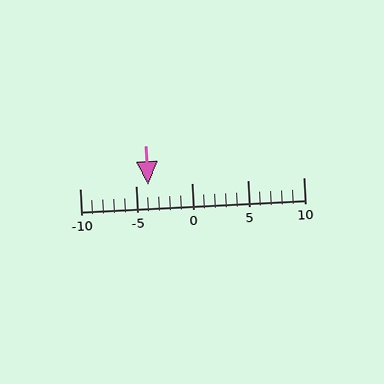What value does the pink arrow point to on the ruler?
The pink arrow points to approximately -4.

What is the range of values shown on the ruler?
The ruler shows values from -10 to 10.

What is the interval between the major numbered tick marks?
The major tick marks are spaced 5 units apart.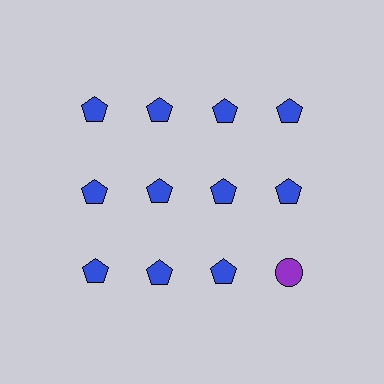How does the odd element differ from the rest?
It differs in both color (purple instead of blue) and shape (circle instead of pentagon).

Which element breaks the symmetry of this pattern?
The purple circle in the third row, second from right column breaks the symmetry. All other shapes are blue pentagons.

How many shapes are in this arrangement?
There are 12 shapes arranged in a grid pattern.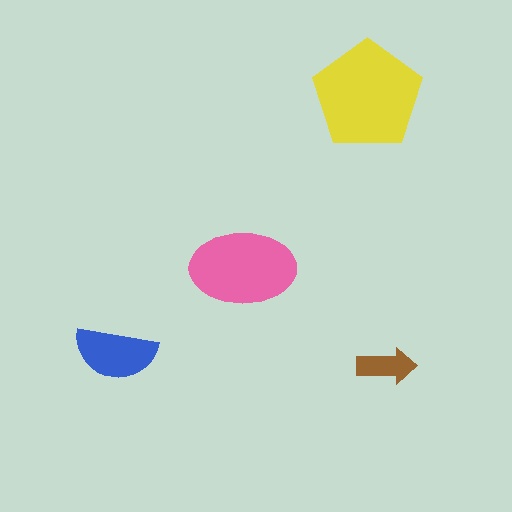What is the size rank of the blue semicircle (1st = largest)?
3rd.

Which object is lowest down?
The brown arrow is bottommost.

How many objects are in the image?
There are 4 objects in the image.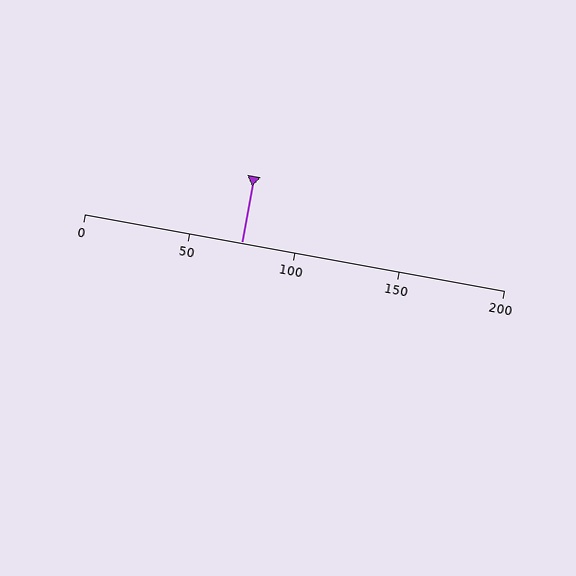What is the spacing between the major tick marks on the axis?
The major ticks are spaced 50 apart.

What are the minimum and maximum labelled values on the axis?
The axis runs from 0 to 200.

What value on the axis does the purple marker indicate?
The marker indicates approximately 75.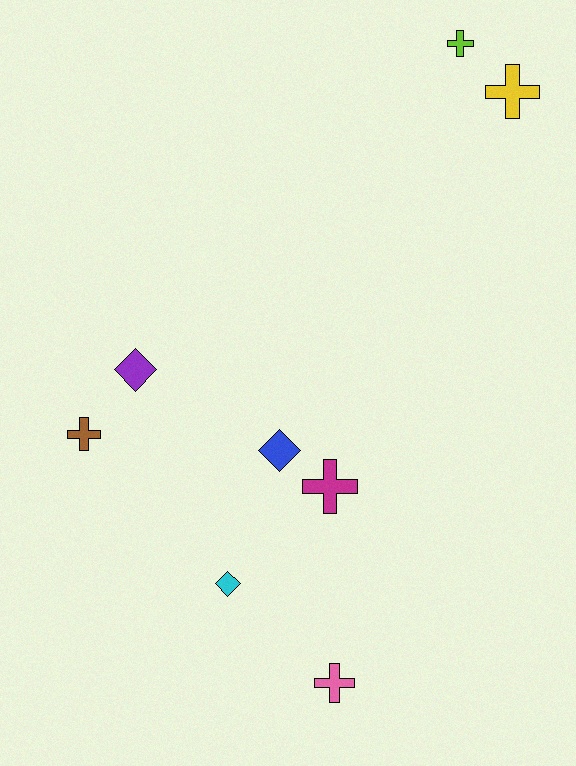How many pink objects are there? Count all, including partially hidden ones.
There is 1 pink object.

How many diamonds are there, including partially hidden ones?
There are 3 diamonds.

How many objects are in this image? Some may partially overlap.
There are 8 objects.